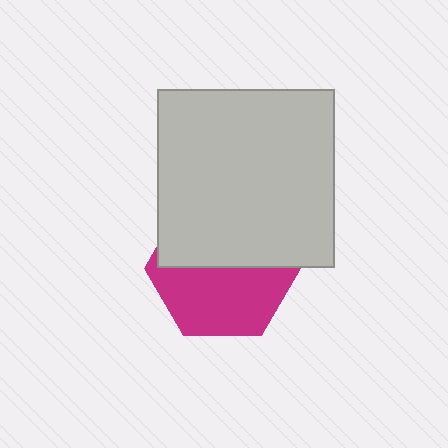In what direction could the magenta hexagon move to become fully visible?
The magenta hexagon could move down. That would shift it out from behind the light gray square entirely.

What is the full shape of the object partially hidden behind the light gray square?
The partially hidden object is a magenta hexagon.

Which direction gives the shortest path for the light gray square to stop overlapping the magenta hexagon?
Moving up gives the shortest separation.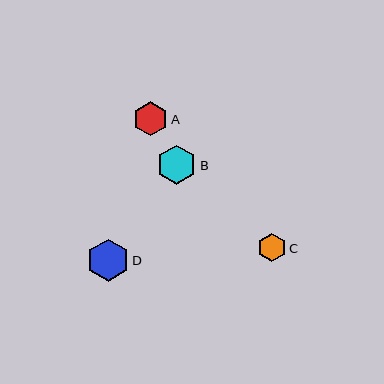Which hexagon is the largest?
Hexagon D is the largest with a size of approximately 43 pixels.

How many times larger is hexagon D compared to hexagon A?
Hexagon D is approximately 1.3 times the size of hexagon A.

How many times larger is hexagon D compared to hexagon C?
Hexagon D is approximately 1.5 times the size of hexagon C.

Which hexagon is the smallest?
Hexagon C is the smallest with a size of approximately 29 pixels.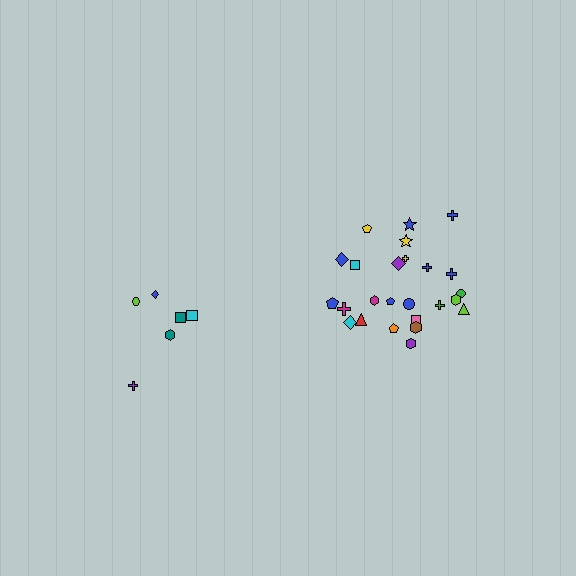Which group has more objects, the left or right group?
The right group.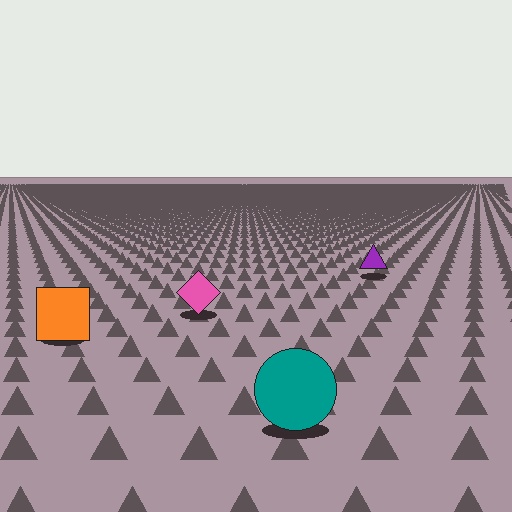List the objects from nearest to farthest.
From nearest to farthest: the teal circle, the orange square, the pink diamond, the purple triangle.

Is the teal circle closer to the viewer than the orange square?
Yes. The teal circle is closer — you can tell from the texture gradient: the ground texture is coarser near it.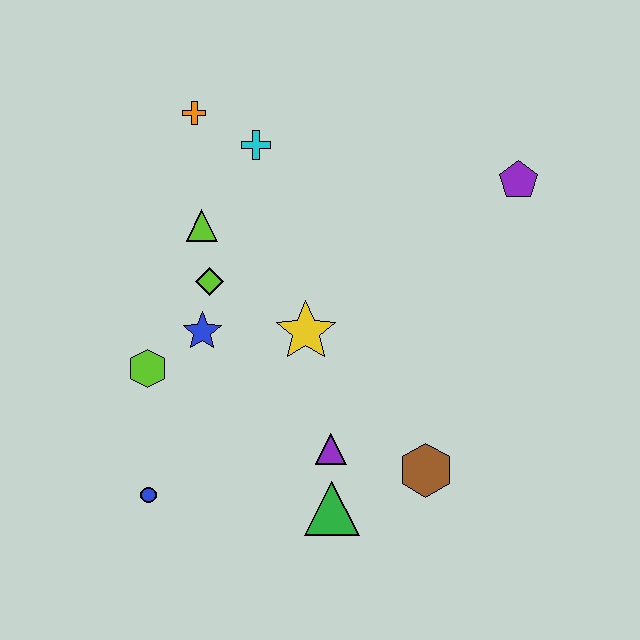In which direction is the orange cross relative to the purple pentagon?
The orange cross is to the left of the purple pentagon.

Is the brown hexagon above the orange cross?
No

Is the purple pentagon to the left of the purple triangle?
No